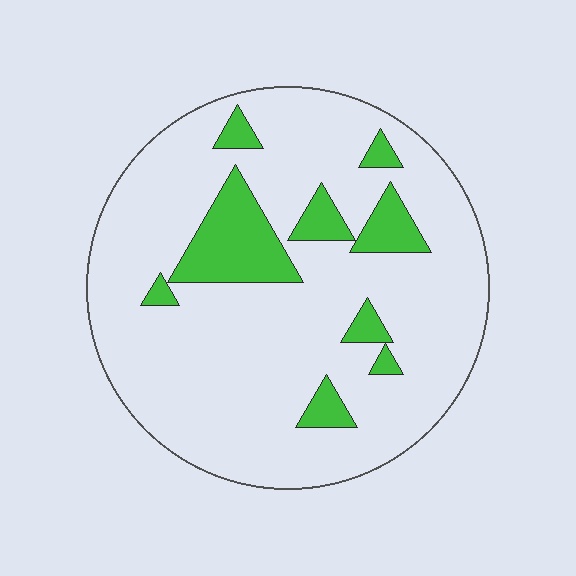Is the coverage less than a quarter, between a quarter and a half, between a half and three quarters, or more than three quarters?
Less than a quarter.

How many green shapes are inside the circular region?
9.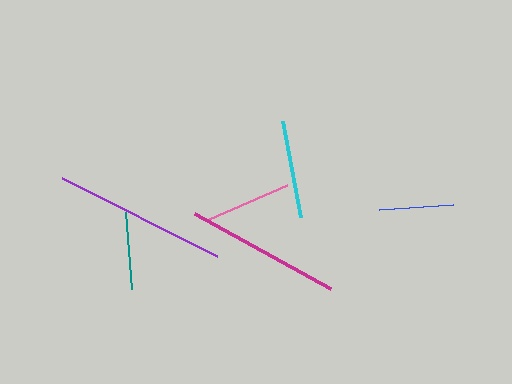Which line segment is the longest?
The purple line is the longest at approximately 173 pixels.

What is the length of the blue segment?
The blue segment is approximately 74 pixels long.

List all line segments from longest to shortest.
From longest to shortest: purple, magenta, cyan, pink, teal, blue.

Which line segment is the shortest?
The blue line is the shortest at approximately 74 pixels.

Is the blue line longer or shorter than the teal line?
The teal line is longer than the blue line.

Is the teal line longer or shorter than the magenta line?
The magenta line is longer than the teal line.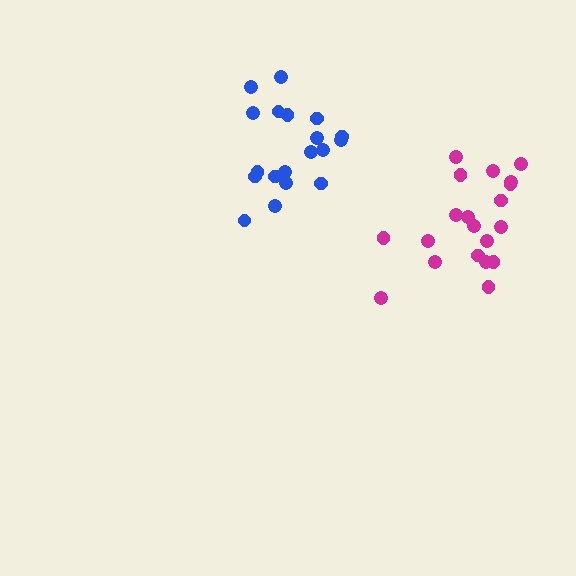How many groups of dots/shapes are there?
There are 2 groups.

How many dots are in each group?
Group 1: 20 dots, Group 2: 19 dots (39 total).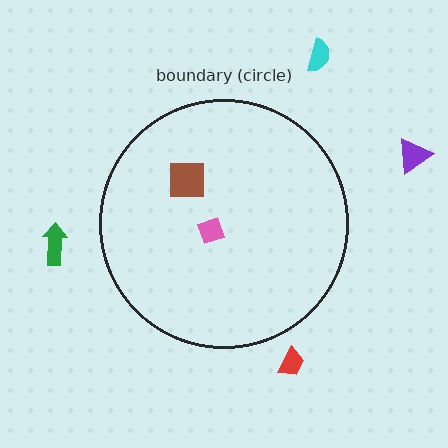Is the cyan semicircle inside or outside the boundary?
Outside.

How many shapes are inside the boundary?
2 inside, 4 outside.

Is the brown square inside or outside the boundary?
Inside.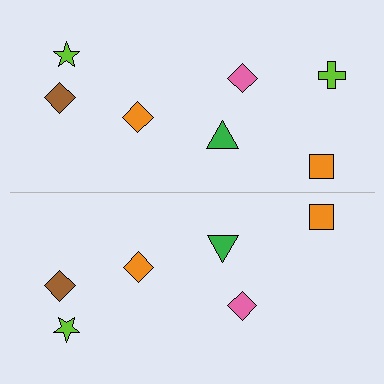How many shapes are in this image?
There are 13 shapes in this image.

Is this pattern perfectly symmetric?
No, the pattern is not perfectly symmetric. A lime cross is missing from the bottom side.